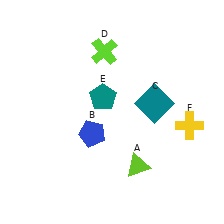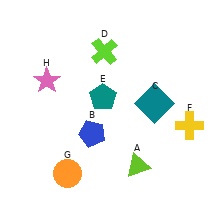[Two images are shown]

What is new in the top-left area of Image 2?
A pink star (H) was added in the top-left area of Image 2.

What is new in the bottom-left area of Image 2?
An orange circle (G) was added in the bottom-left area of Image 2.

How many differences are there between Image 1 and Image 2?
There are 2 differences between the two images.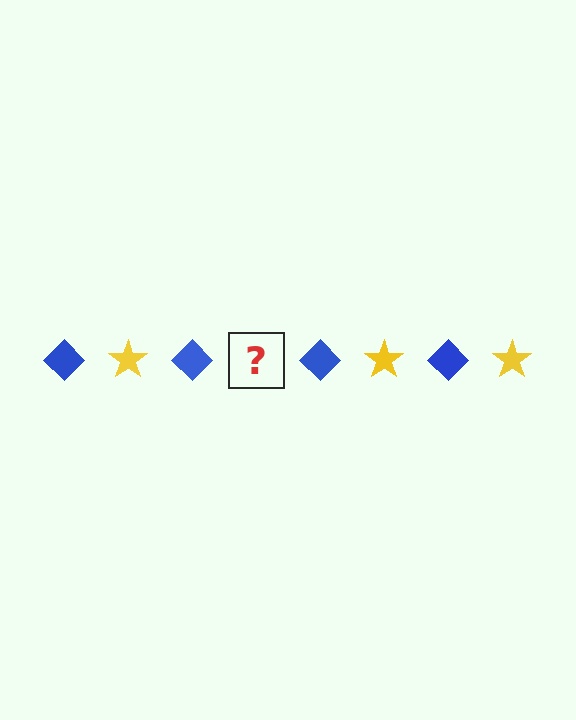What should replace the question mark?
The question mark should be replaced with a yellow star.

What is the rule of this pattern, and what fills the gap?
The rule is that the pattern alternates between blue diamond and yellow star. The gap should be filled with a yellow star.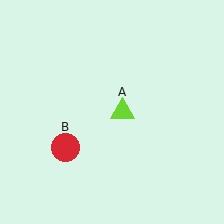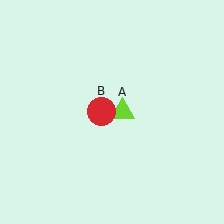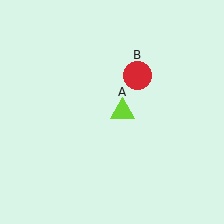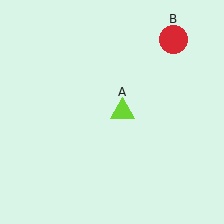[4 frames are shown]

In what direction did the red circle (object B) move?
The red circle (object B) moved up and to the right.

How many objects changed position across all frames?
1 object changed position: red circle (object B).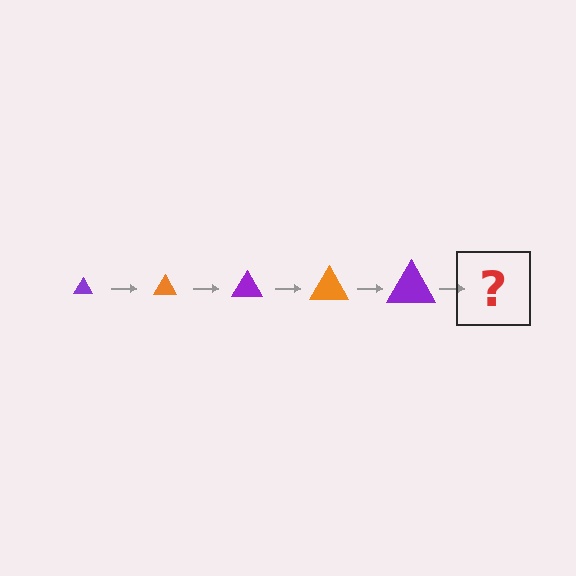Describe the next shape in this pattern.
It should be an orange triangle, larger than the previous one.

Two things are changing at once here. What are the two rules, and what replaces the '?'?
The two rules are that the triangle grows larger each step and the color cycles through purple and orange. The '?' should be an orange triangle, larger than the previous one.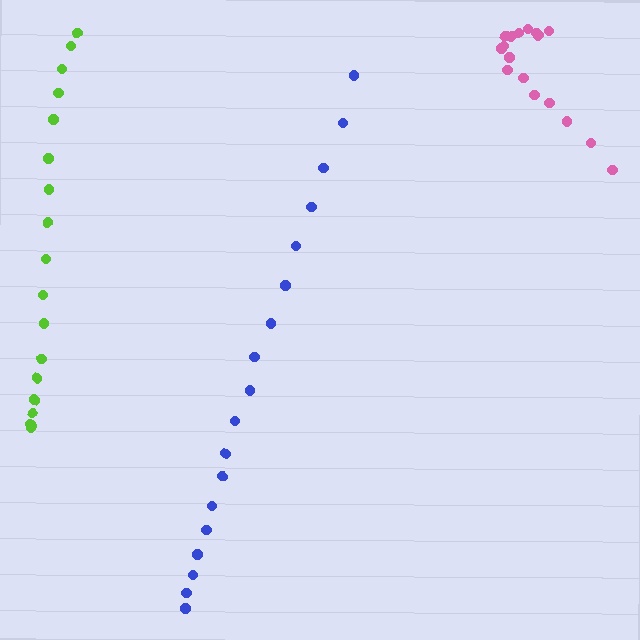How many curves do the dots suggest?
There are 3 distinct paths.